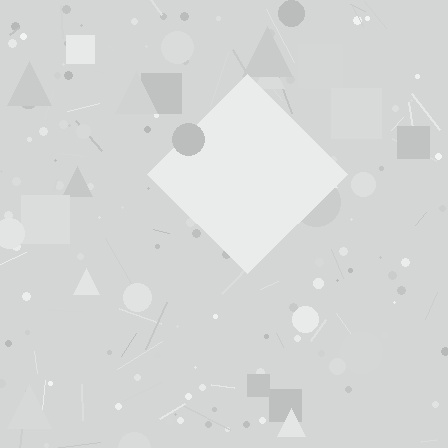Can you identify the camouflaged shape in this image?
The camouflaged shape is a diamond.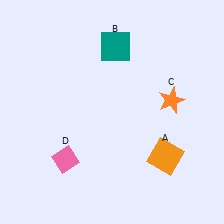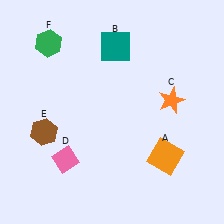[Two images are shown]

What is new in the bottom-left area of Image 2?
A brown hexagon (E) was added in the bottom-left area of Image 2.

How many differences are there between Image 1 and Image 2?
There are 2 differences between the two images.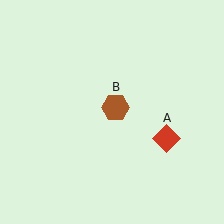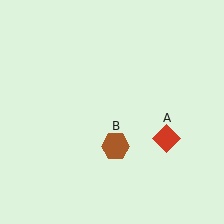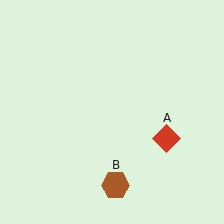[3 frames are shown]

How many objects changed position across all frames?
1 object changed position: brown hexagon (object B).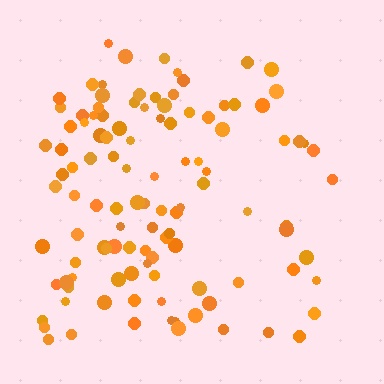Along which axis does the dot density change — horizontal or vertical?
Horizontal.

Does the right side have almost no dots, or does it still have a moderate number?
Still a moderate number, just noticeably fewer than the left.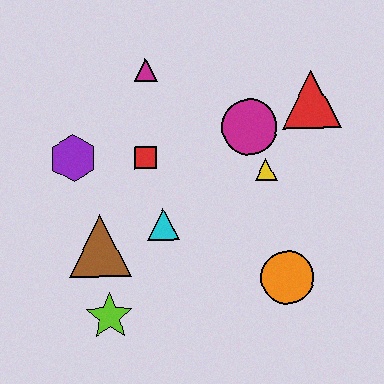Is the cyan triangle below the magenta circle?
Yes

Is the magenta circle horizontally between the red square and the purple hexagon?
No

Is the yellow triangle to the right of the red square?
Yes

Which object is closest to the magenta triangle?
The red square is closest to the magenta triangle.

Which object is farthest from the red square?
The orange circle is farthest from the red square.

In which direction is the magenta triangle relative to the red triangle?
The magenta triangle is to the left of the red triangle.